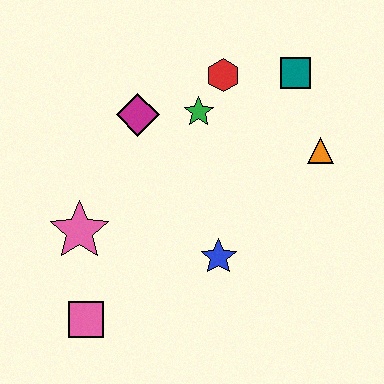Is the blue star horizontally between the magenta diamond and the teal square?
Yes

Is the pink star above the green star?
No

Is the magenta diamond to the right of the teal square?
No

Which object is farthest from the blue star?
The teal square is farthest from the blue star.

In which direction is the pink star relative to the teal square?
The pink star is to the left of the teal square.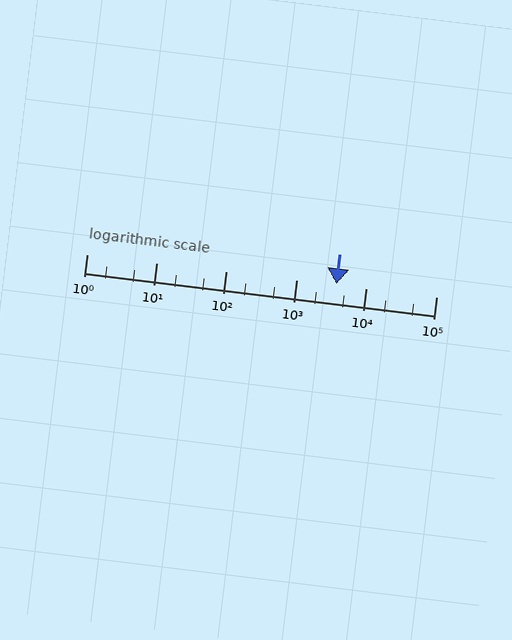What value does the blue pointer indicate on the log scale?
The pointer indicates approximately 3700.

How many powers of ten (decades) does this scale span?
The scale spans 5 decades, from 1 to 100000.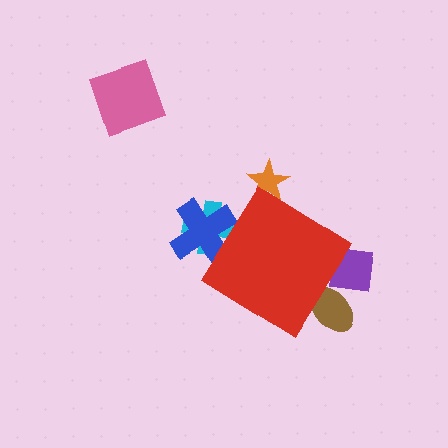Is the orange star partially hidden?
Yes, the orange star is partially hidden behind the red diamond.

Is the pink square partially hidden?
No, the pink square is fully visible.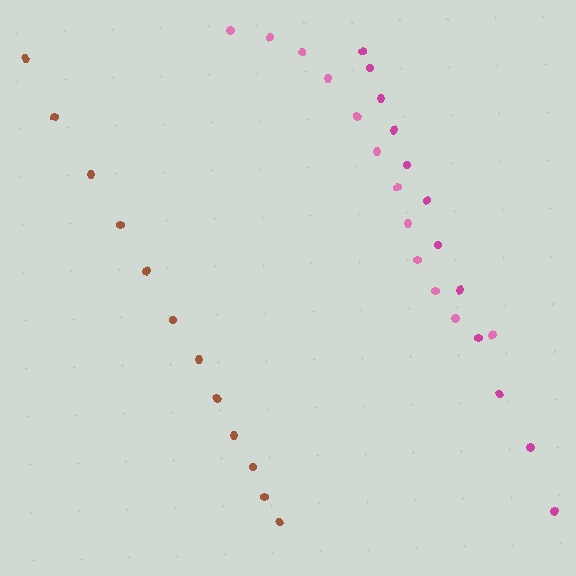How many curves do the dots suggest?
There are 3 distinct paths.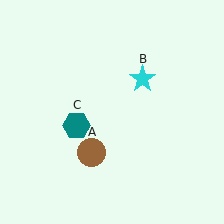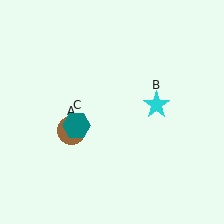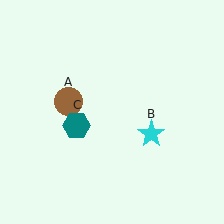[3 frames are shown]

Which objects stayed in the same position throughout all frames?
Teal hexagon (object C) remained stationary.